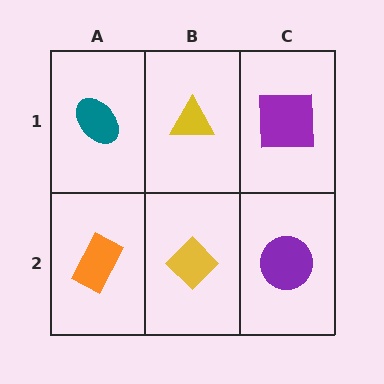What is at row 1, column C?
A purple square.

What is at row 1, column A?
A teal ellipse.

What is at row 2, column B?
A yellow diamond.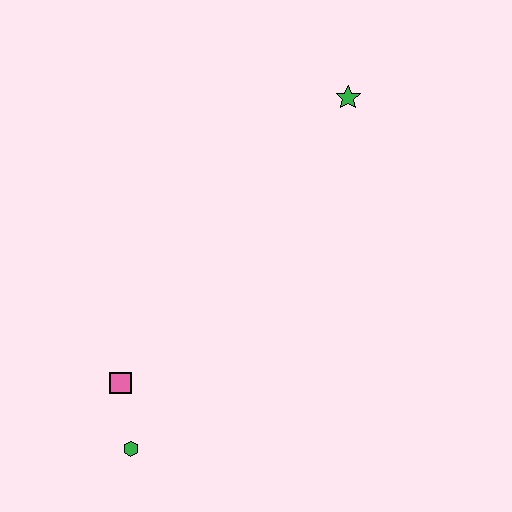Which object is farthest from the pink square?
The green star is farthest from the pink square.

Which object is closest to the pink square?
The green hexagon is closest to the pink square.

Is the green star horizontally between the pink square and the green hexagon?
No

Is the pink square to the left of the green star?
Yes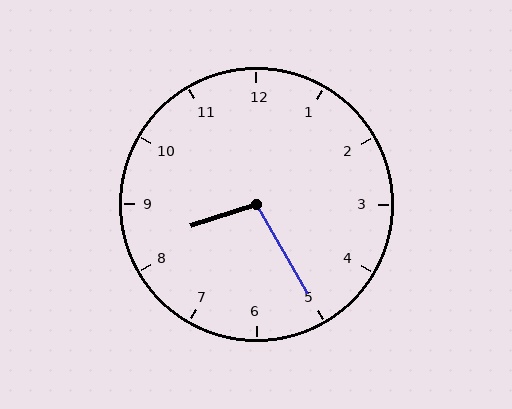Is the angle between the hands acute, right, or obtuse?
It is obtuse.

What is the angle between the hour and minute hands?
Approximately 102 degrees.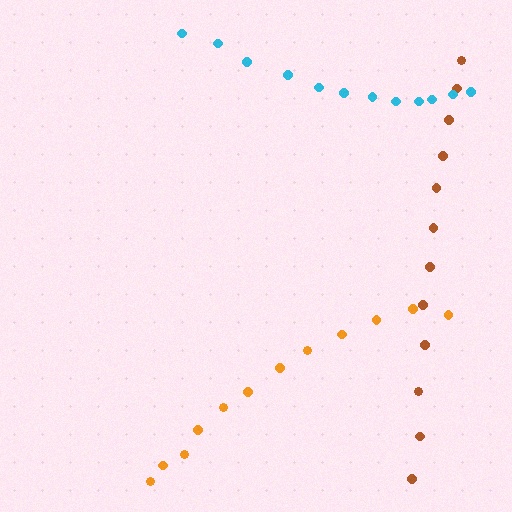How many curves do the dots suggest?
There are 3 distinct paths.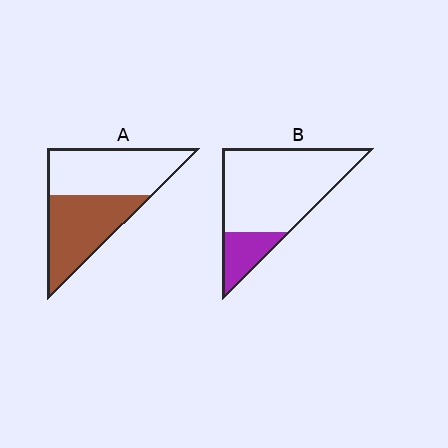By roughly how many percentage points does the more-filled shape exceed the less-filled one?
By roughly 30 percentage points (A over B).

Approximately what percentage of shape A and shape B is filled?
A is approximately 50% and B is approximately 20%.